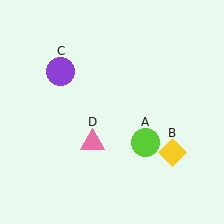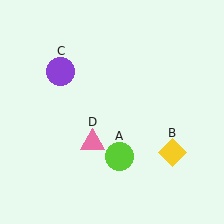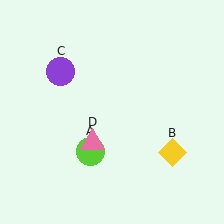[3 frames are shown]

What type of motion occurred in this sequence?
The lime circle (object A) rotated clockwise around the center of the scene.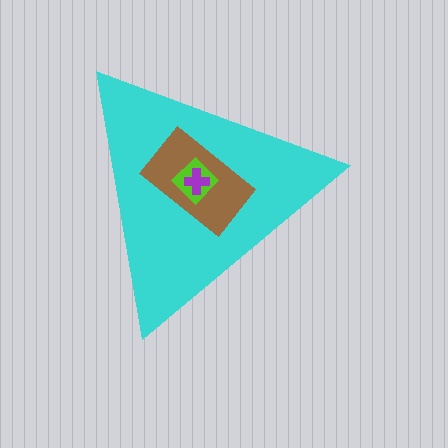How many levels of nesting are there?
4.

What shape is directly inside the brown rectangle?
The lime diamond.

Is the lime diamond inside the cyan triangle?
Yes.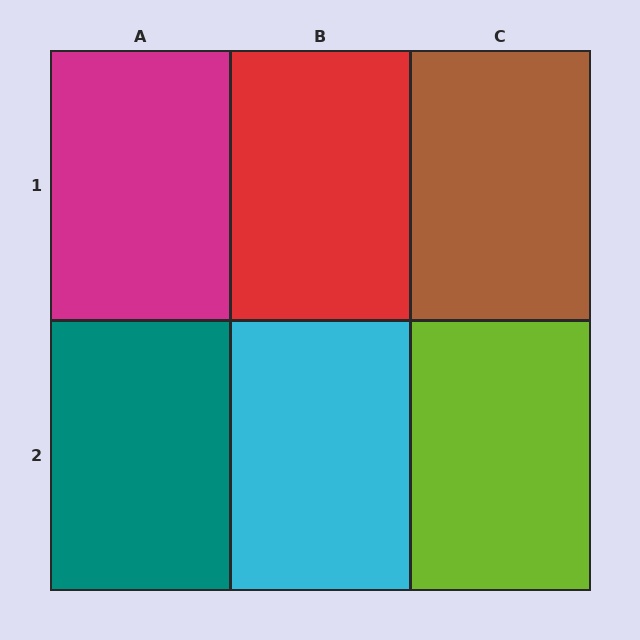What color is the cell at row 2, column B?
Cyan.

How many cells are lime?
1 cell is lime.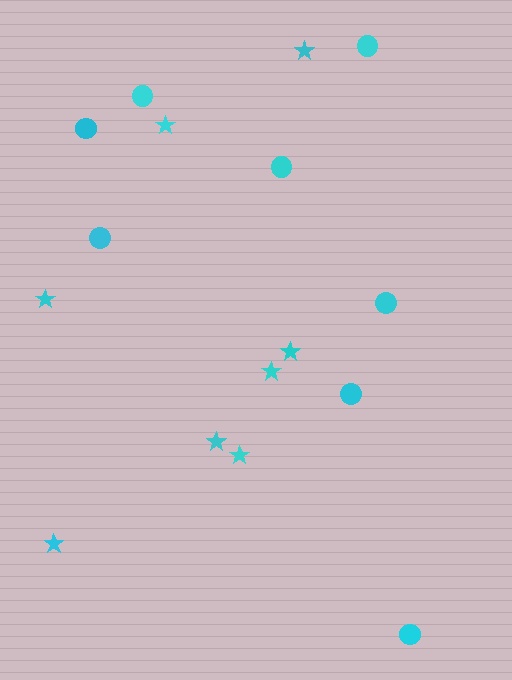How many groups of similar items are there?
There are 2 groups: one group of circles (8) and one group of stars (8).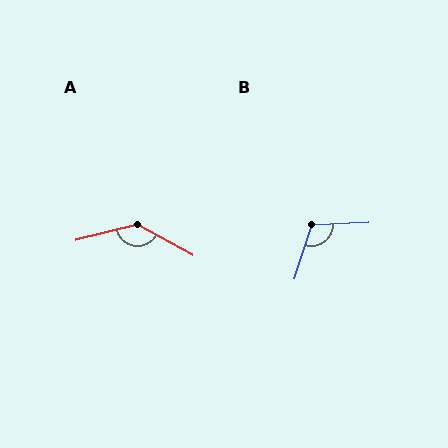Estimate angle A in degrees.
Approximately 137 degrees.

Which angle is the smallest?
B, at approximately 111 degrees.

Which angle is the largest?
A, at approximately 137 degrees.